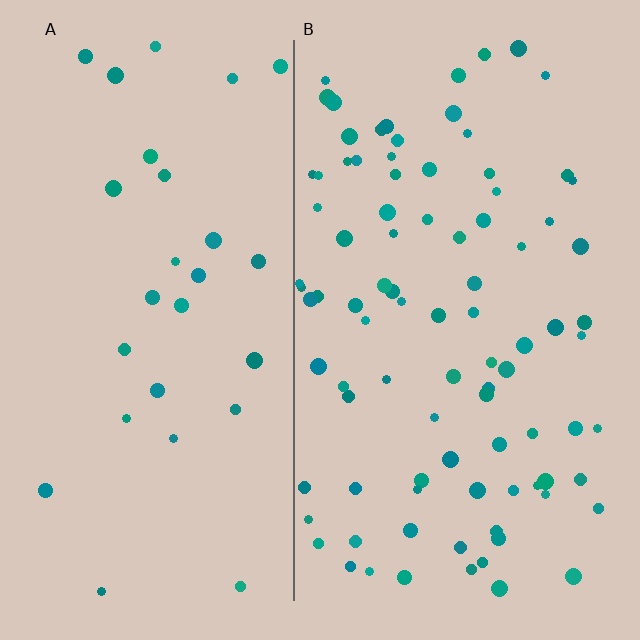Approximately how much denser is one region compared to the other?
Approximately 3.2× — region B over region A.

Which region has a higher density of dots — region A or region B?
B (the right).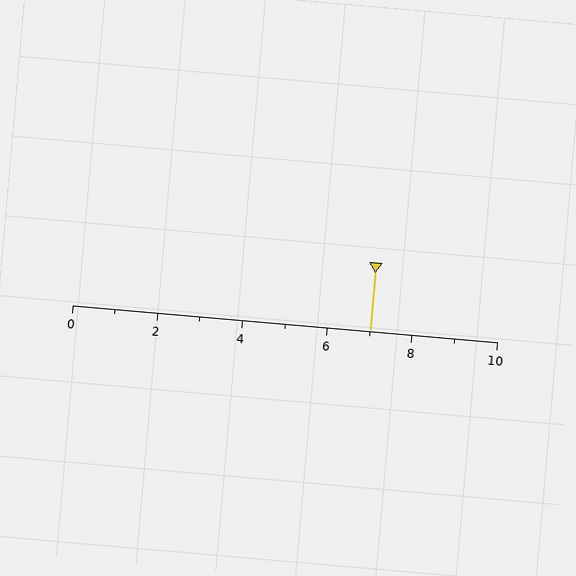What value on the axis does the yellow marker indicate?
The marker indicates approximately 7.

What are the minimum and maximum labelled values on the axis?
The axis runs from 0 to 10.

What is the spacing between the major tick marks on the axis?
The major ticks are spaced 2 apart.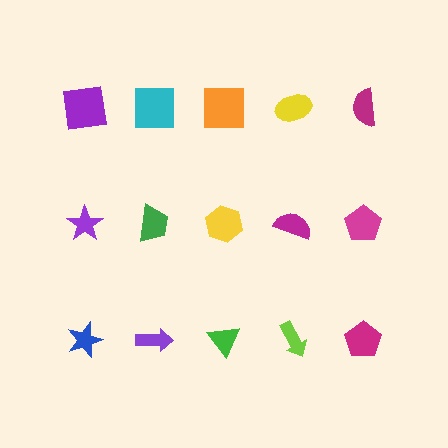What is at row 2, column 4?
A magenta semicircle.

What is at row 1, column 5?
A magenta semicircle.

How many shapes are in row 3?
5 shapes.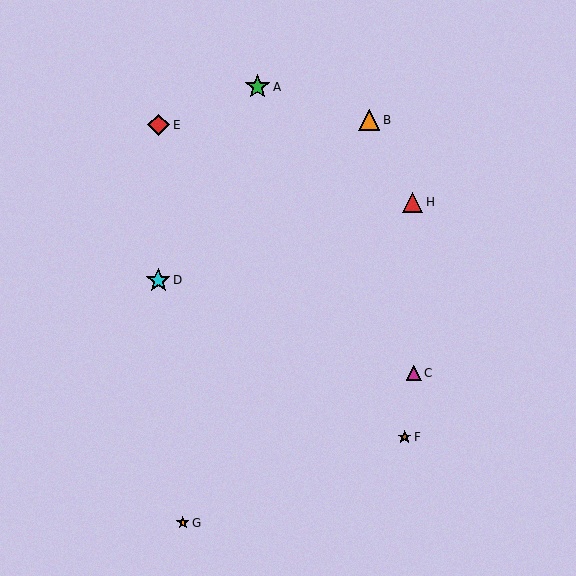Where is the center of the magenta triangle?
The center of the magenta triangle is at (414, 373).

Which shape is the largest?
The green star (labeled A) is the largest.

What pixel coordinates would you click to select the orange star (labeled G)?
Click at (183, 523) to select the orange star G.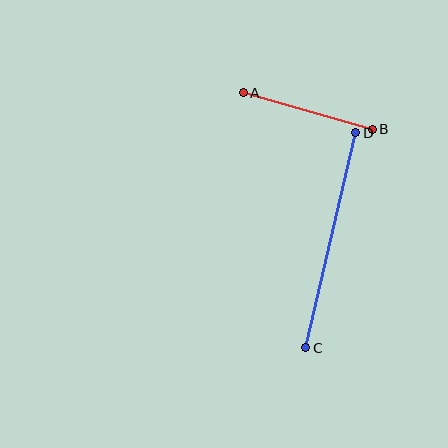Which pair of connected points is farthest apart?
Points C and D are farthest apart.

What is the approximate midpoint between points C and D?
The midpoint is at approximately (331, 240) pixels.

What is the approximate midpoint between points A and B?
The midpoint is at approximately (308, 111) pixels.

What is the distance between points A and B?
The distance is approximately 134 pixels.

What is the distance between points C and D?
The distance is approximately 221 pixels.